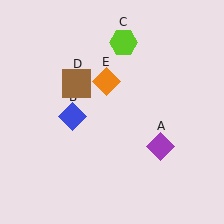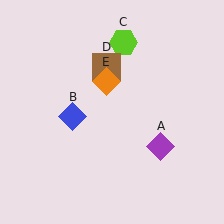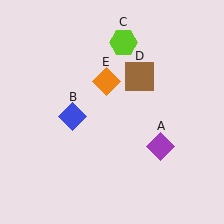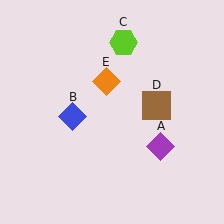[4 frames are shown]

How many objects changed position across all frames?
1 object changed position: brown square (object D).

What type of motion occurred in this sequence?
The brown square (object D) rotated clockwise around the center of the scene.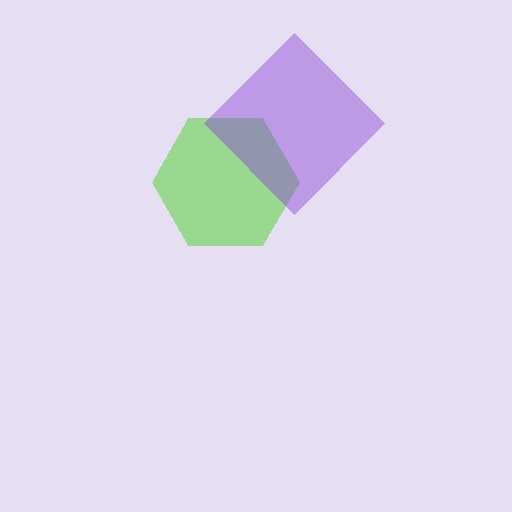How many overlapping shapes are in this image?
There are 2 overlapping shapes in the image.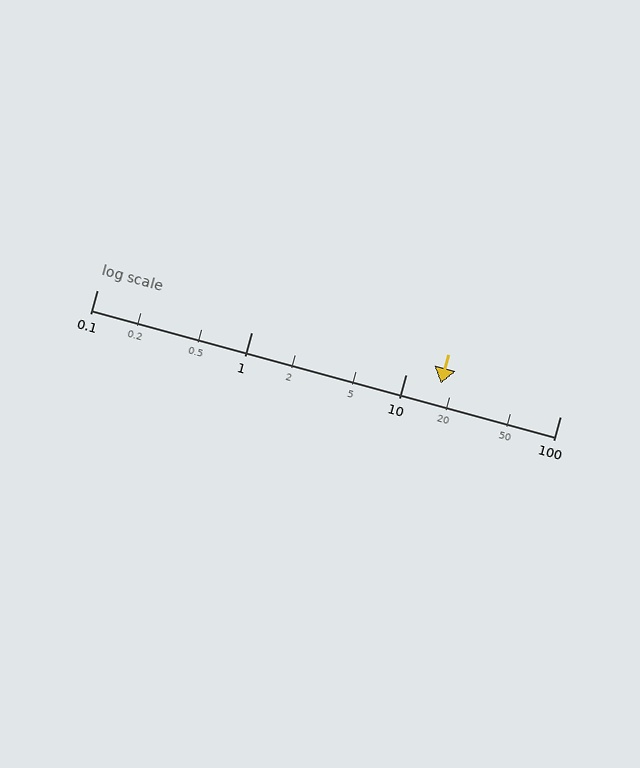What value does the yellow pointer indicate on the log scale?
The pointer indicates approximately 17.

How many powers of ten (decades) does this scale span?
The scale spans 3 decades, from 0.1 to 100.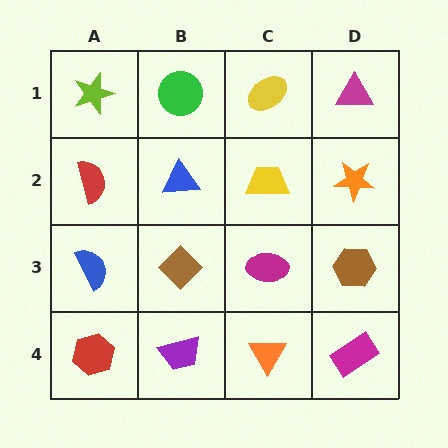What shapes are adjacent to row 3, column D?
An orange star (row 2, column D), a magenta rectangle (row 4, column D), a magenta ellipse (row 3, column C).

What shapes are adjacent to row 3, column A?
A red semicircle (row 2, column A), a red hexagon (row 4, column A), a brown diamond (row 3, column B).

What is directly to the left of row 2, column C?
A blue triangle.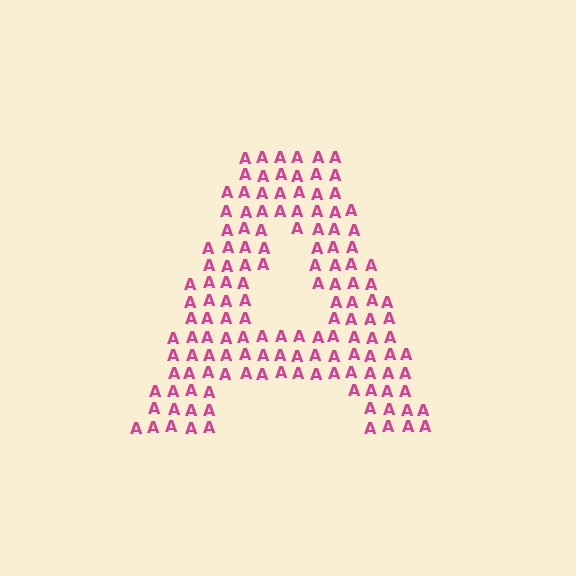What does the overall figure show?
The overall figure shows the letter A.